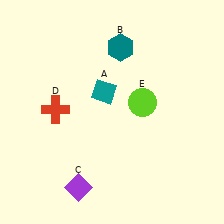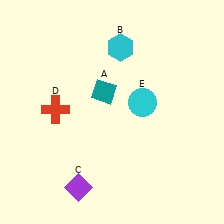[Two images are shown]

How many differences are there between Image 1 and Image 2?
There are 2 differences between the two images.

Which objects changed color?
B changed from teal to cyan. E changed from lime to cyan.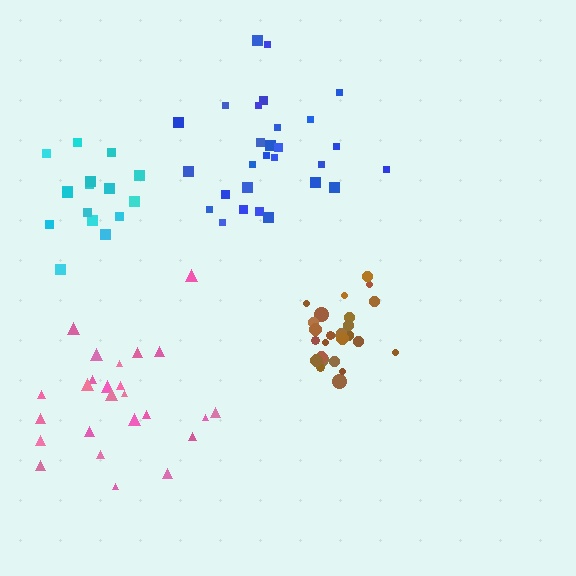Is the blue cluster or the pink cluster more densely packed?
Blue.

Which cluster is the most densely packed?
Brown.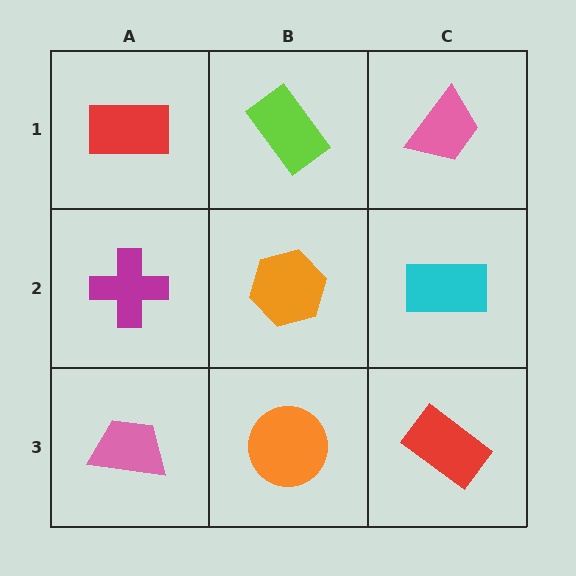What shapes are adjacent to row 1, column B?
An orange hexagon (row 2, column B), a red rectangle (row 1, column A), a pink trapezoid (row 1, column C).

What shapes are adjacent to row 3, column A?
A magenta cross (row 2, column A), an orange circle (row 3, column B).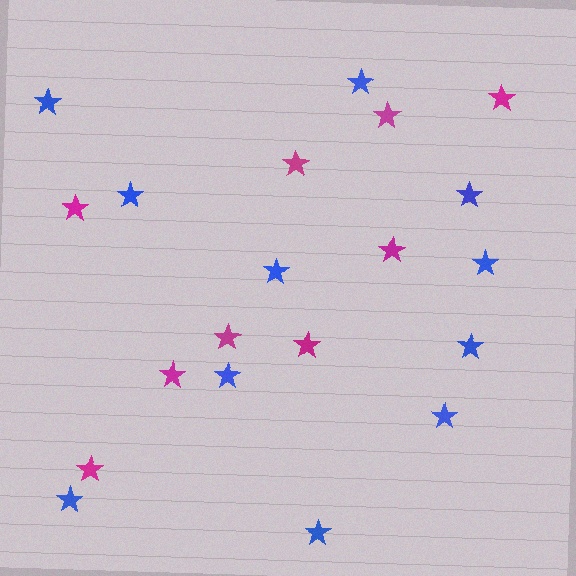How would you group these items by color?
There are 2 groups: one group of blue stars (11) and one group of magenta stars (9).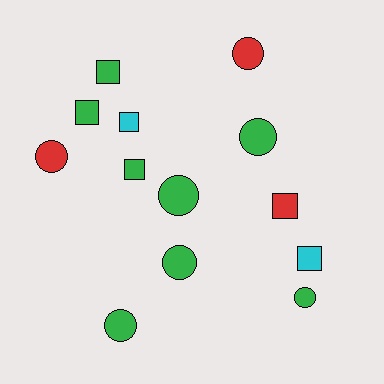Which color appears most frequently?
Green, with 8 objects.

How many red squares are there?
There is 1 red square.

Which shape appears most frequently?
Circle, with 7 objects.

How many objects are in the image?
There are 13 objects.